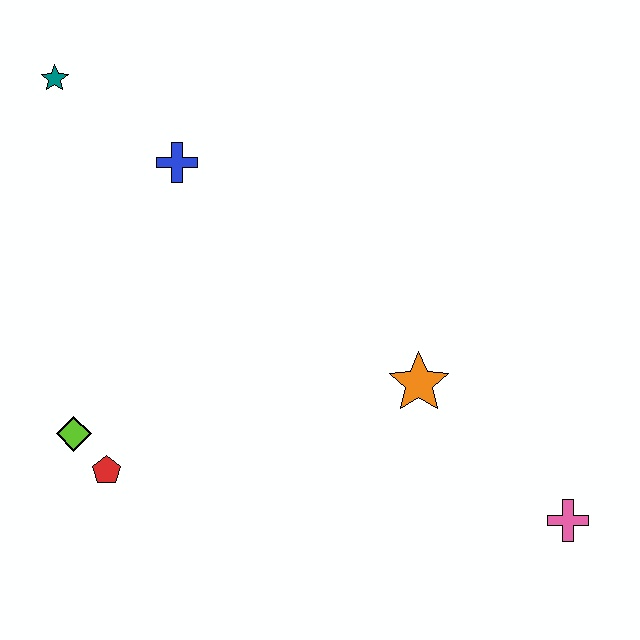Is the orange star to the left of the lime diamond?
No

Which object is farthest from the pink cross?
The teal star is farthest from the pink cross.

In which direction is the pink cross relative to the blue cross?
The pink cross is to the right of the blue cross.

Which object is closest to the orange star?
The pink cross is closest to the orange star.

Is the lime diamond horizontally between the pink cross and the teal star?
Yes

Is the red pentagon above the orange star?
No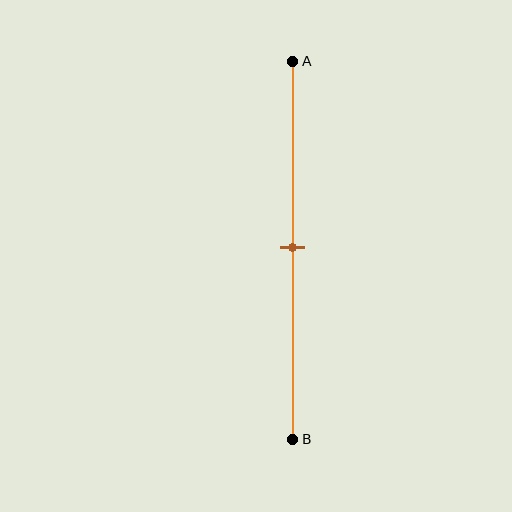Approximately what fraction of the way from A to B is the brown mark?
The brown mark is approximately 50% of the way from A to B.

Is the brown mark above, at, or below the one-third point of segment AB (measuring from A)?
The brown mark is below the one-third point of segment AB.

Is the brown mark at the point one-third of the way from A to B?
No, the mark is at about 50% from A, not at the 33% one-third point.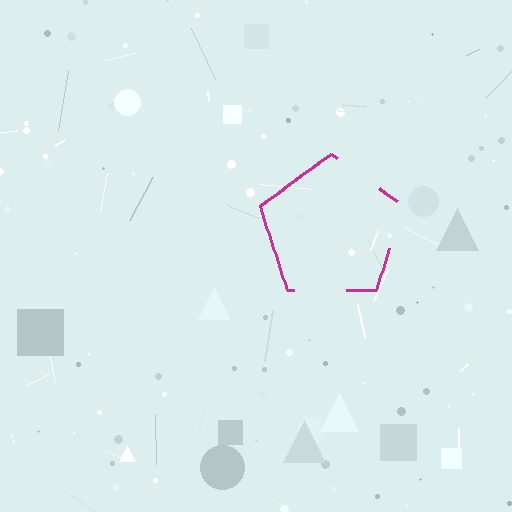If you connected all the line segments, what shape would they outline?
They would outline a pentagon.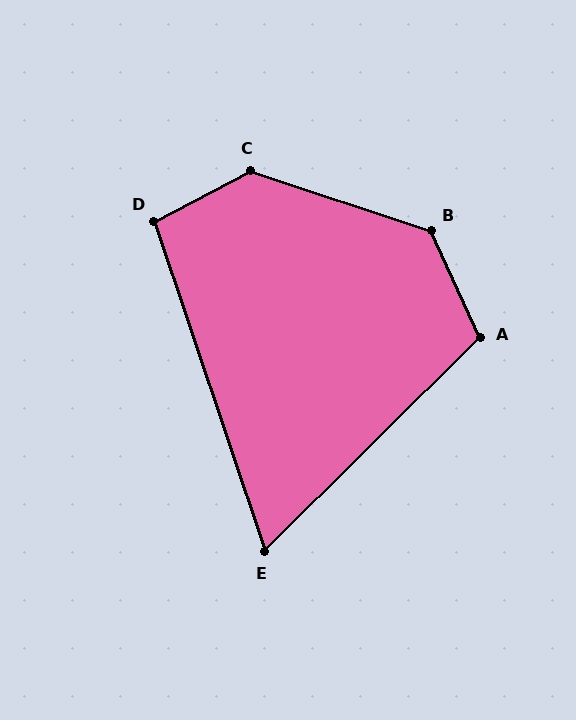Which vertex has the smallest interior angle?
E, at approximately 64 degrees.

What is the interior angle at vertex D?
Approximately 99 degrees (obtuse).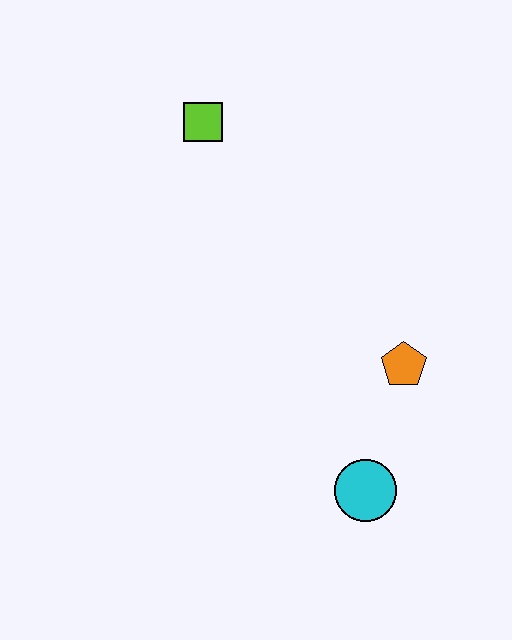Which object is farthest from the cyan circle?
The lime square is farthest from the cyan circle.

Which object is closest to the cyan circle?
The orange pentagon is closest to the cyan circle.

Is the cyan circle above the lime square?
No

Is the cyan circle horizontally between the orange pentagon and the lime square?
Yes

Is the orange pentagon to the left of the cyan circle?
No